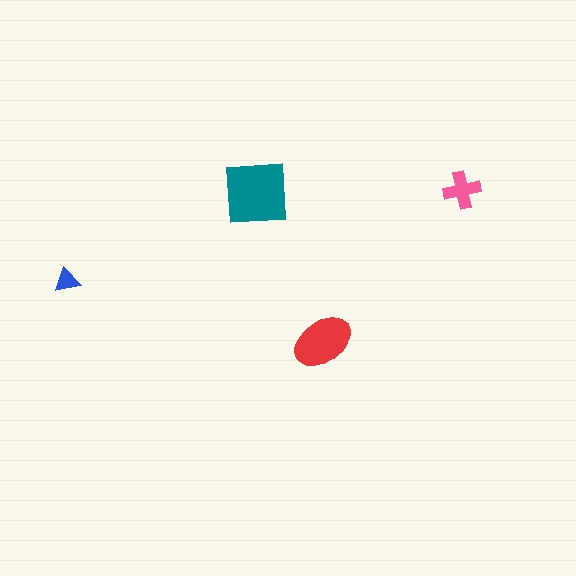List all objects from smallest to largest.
The blue triangle, the pink cross, the red ellipse, the teal square.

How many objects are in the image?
There are 4 objects in the image.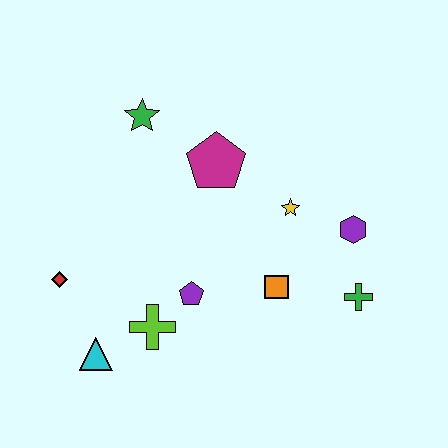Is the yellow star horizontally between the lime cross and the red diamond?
No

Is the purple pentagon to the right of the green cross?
No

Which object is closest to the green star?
The magenta pentagon is closest to the green star.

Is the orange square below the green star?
Yes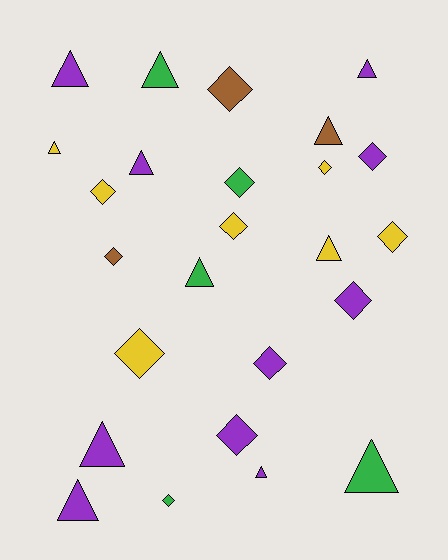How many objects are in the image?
There are 25 objects.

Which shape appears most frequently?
Diamond, with 13 objects.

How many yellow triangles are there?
There are 2 yellow triangles.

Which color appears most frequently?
Purple, with 10 objects.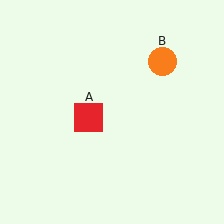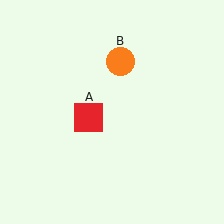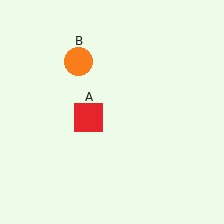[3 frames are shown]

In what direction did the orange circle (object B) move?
The orange circle (object B) moved left.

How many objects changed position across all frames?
1 object changed position: orange circle (object B).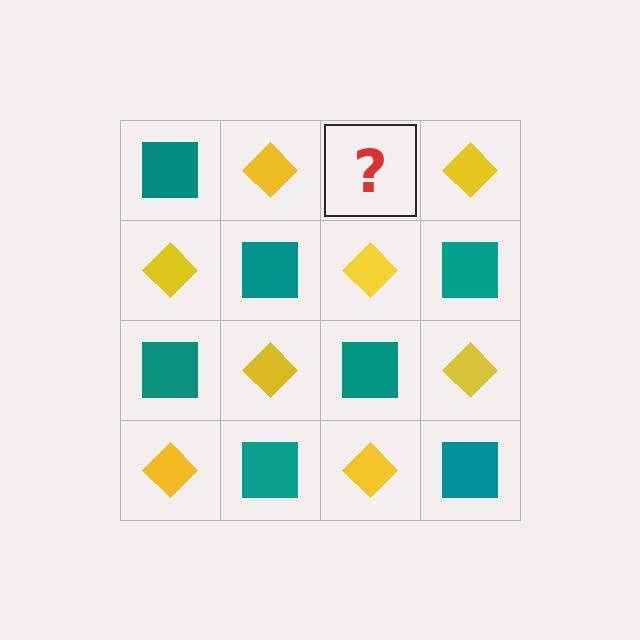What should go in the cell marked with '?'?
The missing cell should contain a teal square.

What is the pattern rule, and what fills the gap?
The rule is that it alternates teal square and yellow diamond in a checkerboard pattern. The gap should be filled with a teal square.